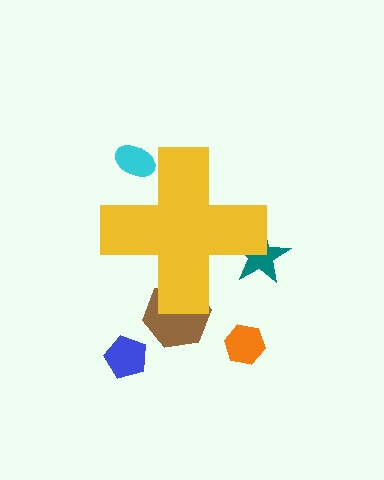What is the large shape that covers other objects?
A yellow cross.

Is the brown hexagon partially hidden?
Yes, the brown hexagon is partially hidden behind the yellow cross.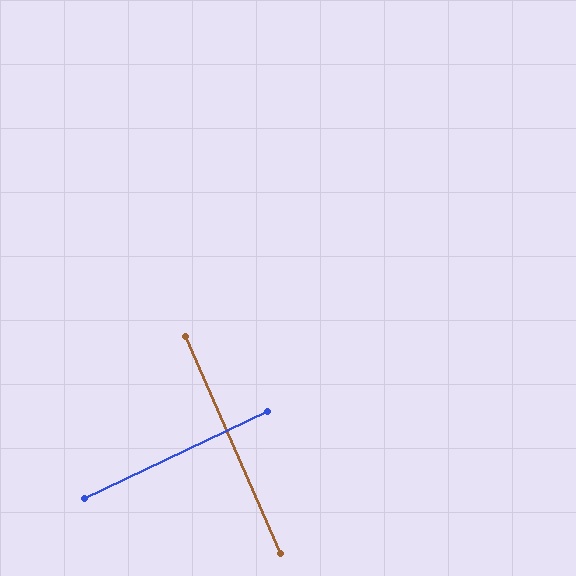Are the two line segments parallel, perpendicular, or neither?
Perpendicular — they meet at approximately 88°.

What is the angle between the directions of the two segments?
Approximately 88 degrees.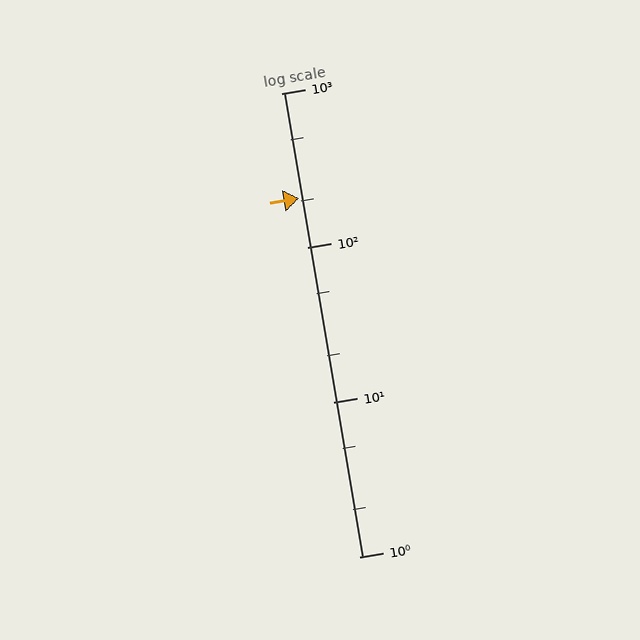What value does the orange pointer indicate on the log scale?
The pointer indicates approximately 210.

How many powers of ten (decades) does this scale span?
The scale spans 3 decades, from 1 to 1000.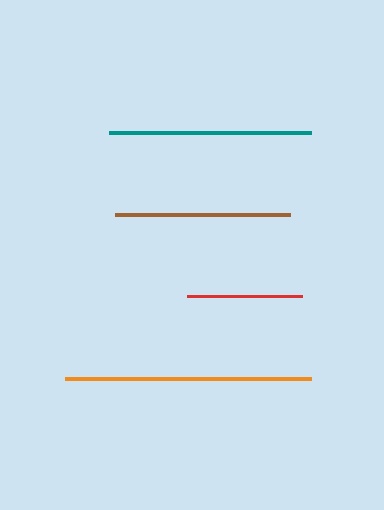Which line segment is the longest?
The orange line is the longest at approximately 246 pixels.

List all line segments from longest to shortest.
From longest to shortest: orange, teal, brown, red.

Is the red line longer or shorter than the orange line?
The orange line is longer than the red line.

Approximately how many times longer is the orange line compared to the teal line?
The orange line is approximately 1.2 times the length of the teal line.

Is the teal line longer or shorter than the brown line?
The teal line is longer than the brown line.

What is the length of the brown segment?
The brown segment is approximately 175 pixels long.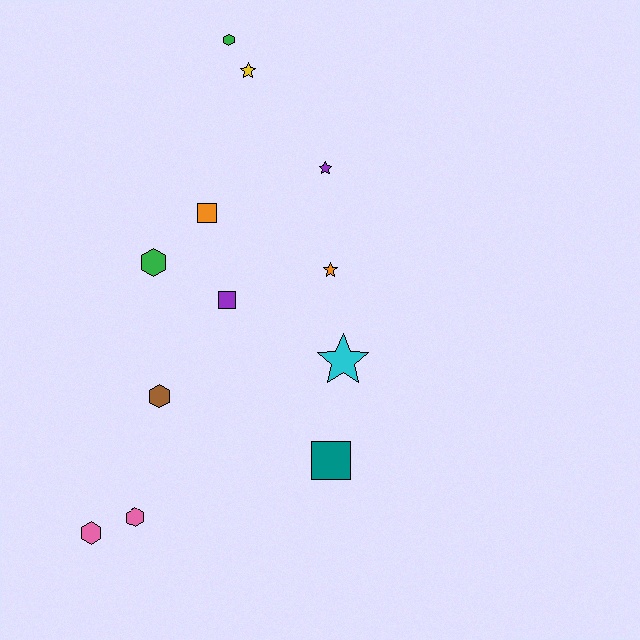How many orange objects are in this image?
There are 2 orange objects.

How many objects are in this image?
There are 12 objects.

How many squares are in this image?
There are 3 squares.